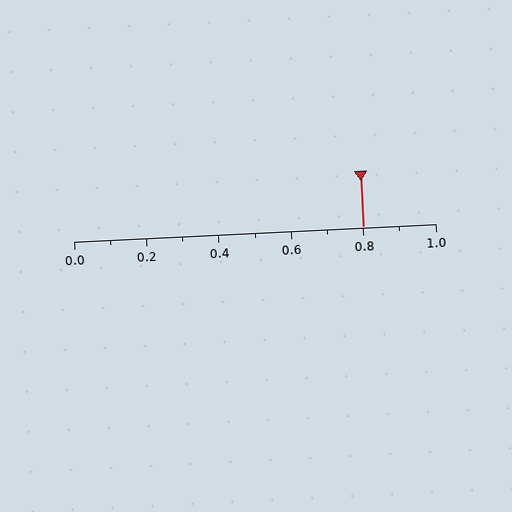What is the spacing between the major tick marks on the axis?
The major ticks are spaced 0.2 apart.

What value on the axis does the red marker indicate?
The marker indicates approximately 0.8.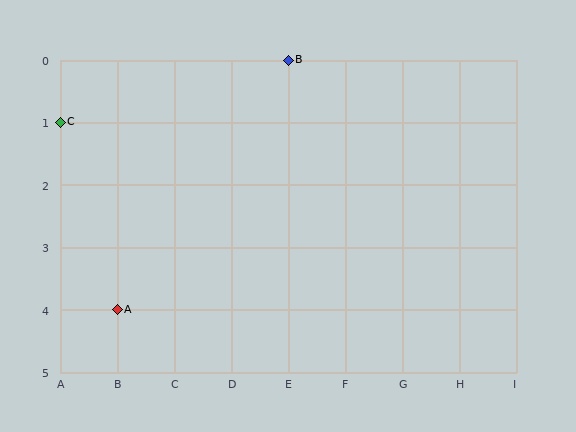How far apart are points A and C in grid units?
Points A and C are 1 column and 3 rows apart (about 3.2 grid units diagonally).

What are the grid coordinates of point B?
Point B is at grid coordinates (E, 0).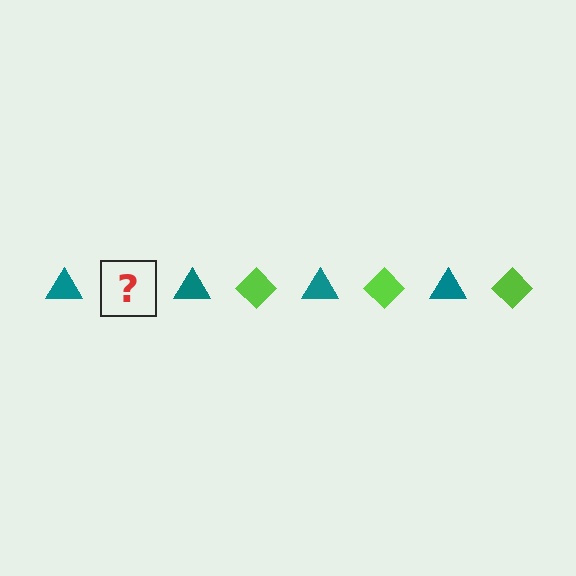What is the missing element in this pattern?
The missing element is a lime diamond.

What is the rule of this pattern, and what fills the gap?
The rule is that the pattern alternates between teal triangle and lime diamond. The gap should be filled with a lime diamond.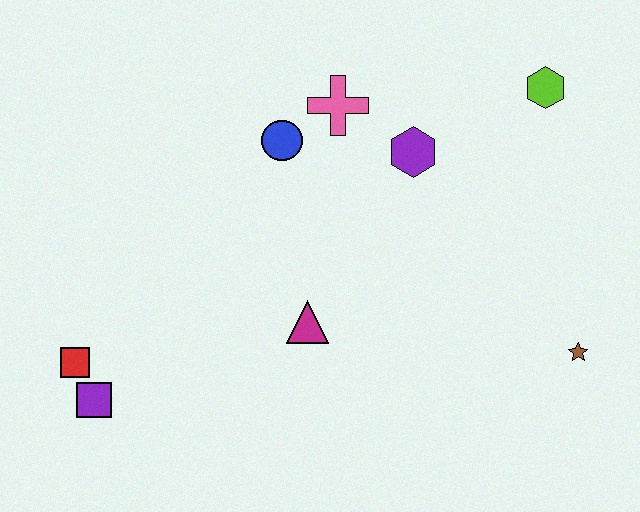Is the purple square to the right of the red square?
Yes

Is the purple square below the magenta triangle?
Yes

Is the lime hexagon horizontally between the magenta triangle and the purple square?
No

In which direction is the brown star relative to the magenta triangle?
The brown star is to the right of the magenta triangle.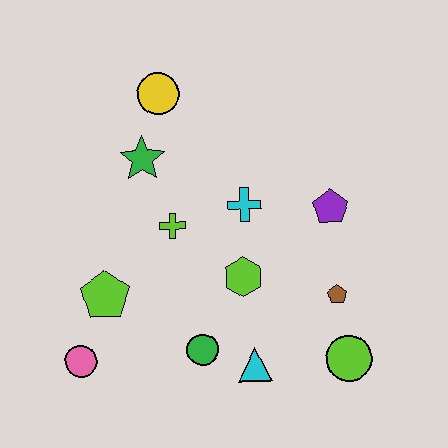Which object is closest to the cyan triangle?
The green circle is closest to the cyan triangle.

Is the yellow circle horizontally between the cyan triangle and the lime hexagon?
No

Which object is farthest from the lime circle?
The yellow circle is farthest from the lime circle.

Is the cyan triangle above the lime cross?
No